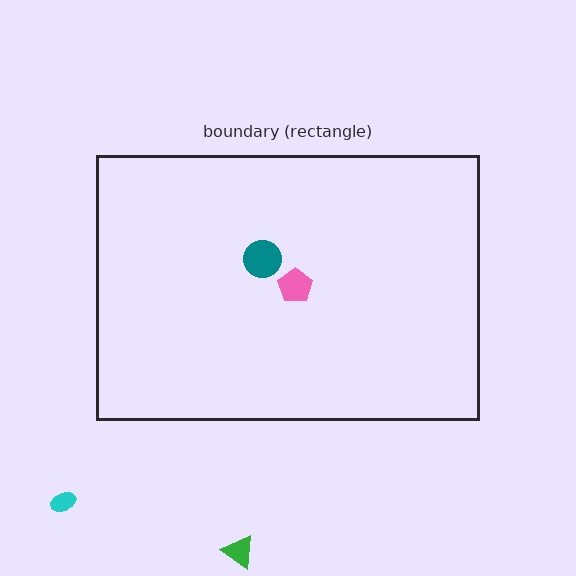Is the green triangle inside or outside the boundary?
Outside.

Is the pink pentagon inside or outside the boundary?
Inside.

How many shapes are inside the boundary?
2 inside, 2 outside.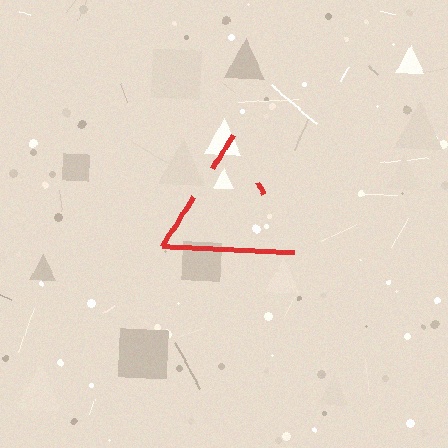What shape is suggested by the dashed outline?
The dashed outline suggests a triangle.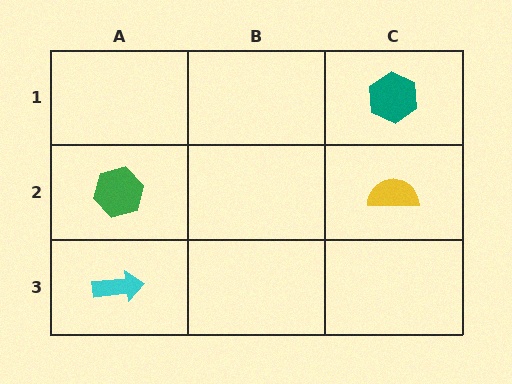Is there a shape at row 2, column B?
No, that cell is empty.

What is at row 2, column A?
A green hexagon.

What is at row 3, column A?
A cyan arrow.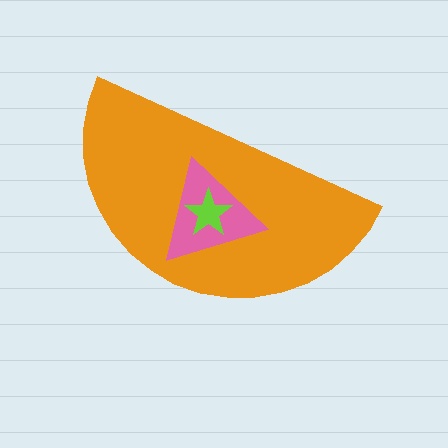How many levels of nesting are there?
3.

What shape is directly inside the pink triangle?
The lime star.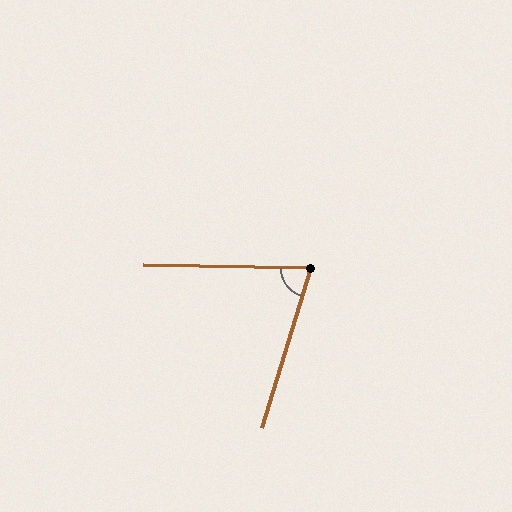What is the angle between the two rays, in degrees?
Approximately 74 degrees.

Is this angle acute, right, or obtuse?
It is acute.